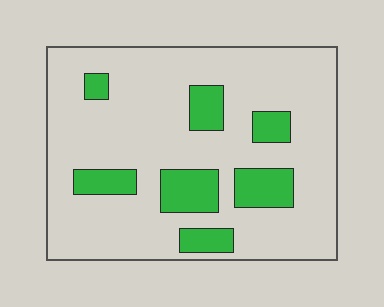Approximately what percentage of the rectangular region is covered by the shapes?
Approximately 20%.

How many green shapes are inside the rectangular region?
7.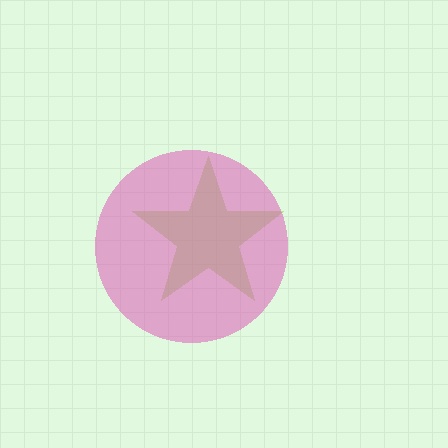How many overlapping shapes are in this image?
There are 2 overlapping shapes in the image.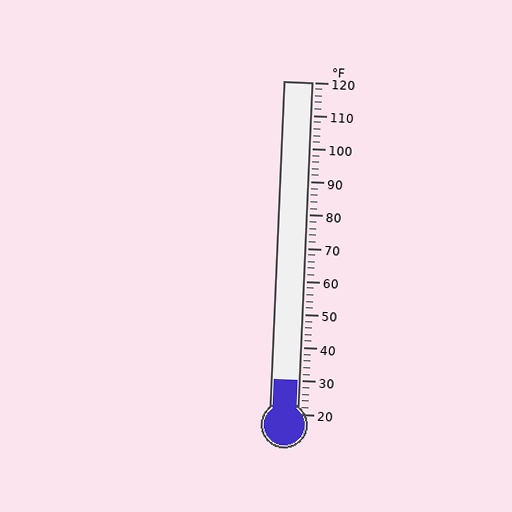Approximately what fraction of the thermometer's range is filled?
The thermometer is filled to approximately 10% of its range.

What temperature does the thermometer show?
The thermometer shows approximately 30°F.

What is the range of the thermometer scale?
The thermometer scale ranges from 20°F to 120°F.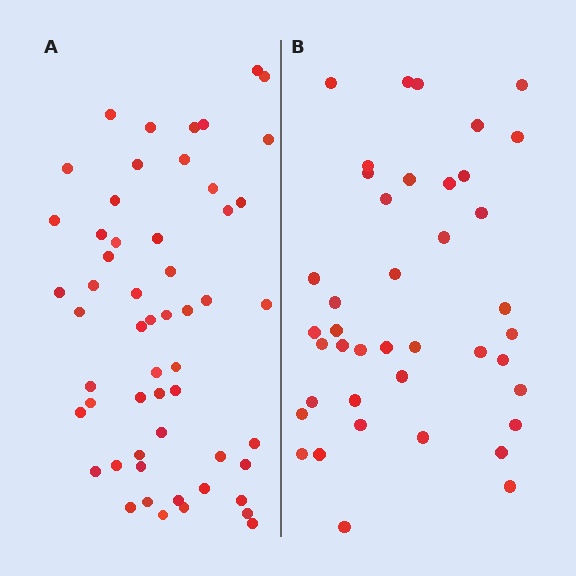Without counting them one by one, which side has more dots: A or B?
Region A (the left region) has more dots.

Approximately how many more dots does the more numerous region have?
Region A has approximately 15 more dots than region B.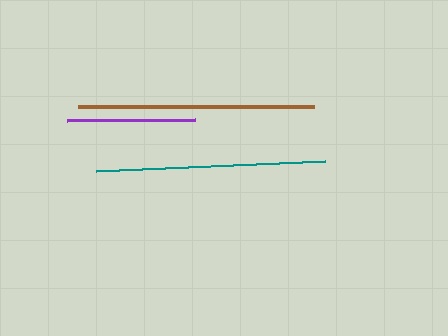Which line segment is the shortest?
The purple line is the shortest at approximately 128 pixels.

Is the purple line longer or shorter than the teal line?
The teal line is longer than the purple line.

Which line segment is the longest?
The brown line is the longest at approximately 236 pixels.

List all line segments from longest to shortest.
From longest to shortest: brown, teal, purple.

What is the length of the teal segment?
The teal segment is approximately 229 pixels long.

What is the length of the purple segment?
The purple segment is approximately 128 pixels long.